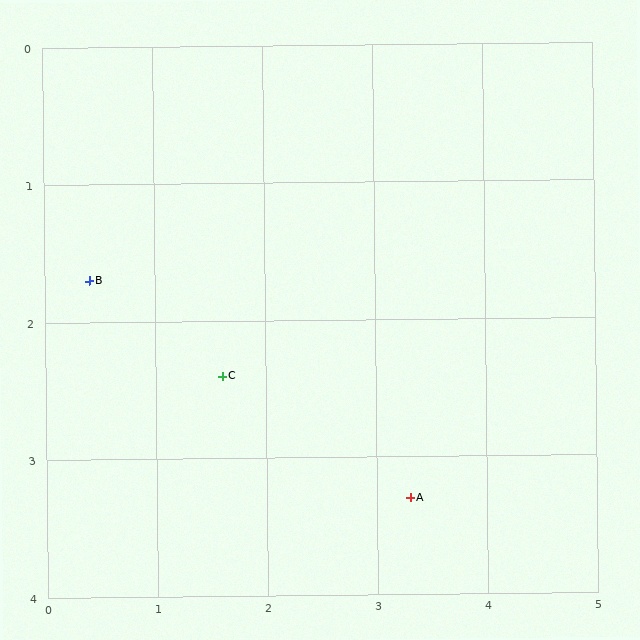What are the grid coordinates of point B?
Point B is at approximately (0.4, 1.7).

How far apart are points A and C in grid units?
Points A and C are about 1.9 grid units apart.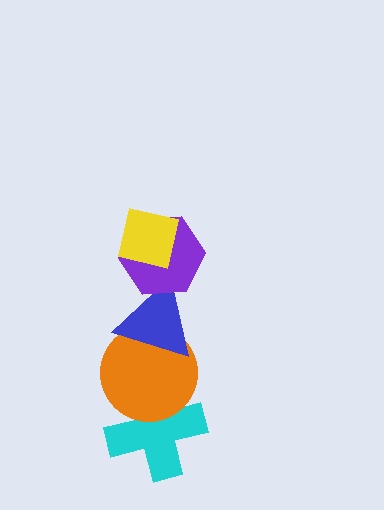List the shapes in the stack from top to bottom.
From top to bottom: the yellow square, the purple hexagon, the blue triangle, the orange circle, the cyan cross.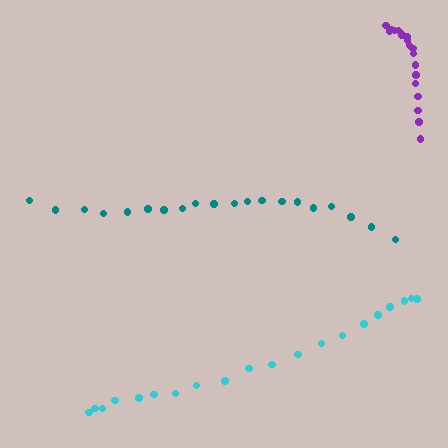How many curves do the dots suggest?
There are 3 distinct paths.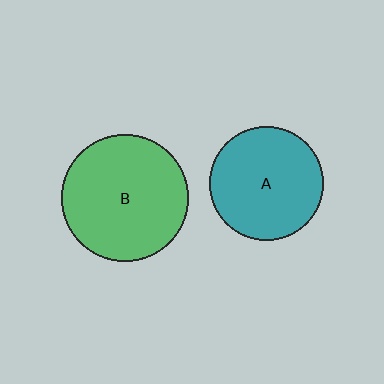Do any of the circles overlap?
No, none of the circles overlap.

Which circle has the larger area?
Circle B (green).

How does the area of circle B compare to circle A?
Approximately 1.2 times.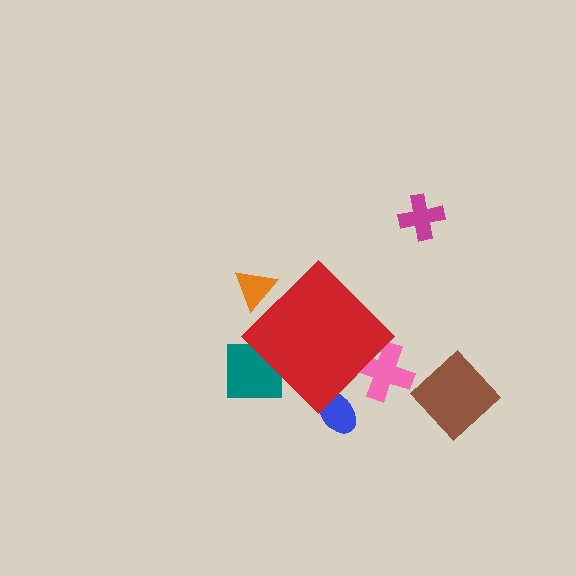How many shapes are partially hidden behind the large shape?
4 shapes are partially hidden.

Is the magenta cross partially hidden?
No, the magenta cross is fully visible.